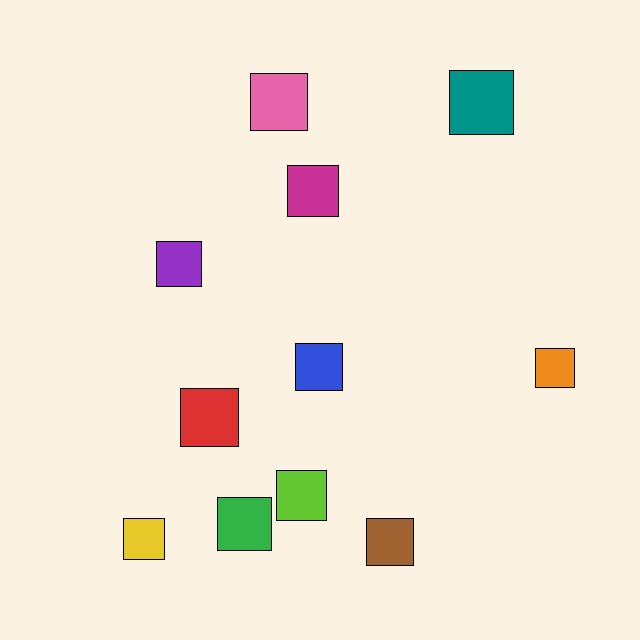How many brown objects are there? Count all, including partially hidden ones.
There is 1 brown object.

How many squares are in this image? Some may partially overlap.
There are 11 squares.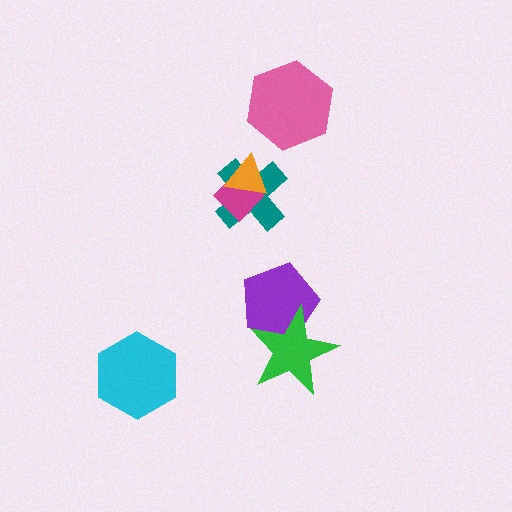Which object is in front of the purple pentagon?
The green star is in front of the purple pentagon.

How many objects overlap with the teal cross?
2 objects overlap with the teal cross.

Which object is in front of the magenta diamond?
The orange triangle is in front of the magenta diamond.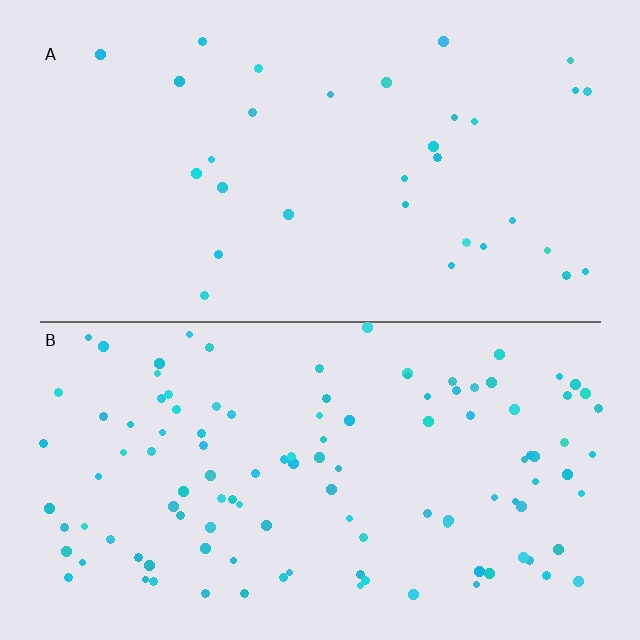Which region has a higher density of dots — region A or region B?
B (the bottom).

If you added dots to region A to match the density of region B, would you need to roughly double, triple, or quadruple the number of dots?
Approximately quadruple.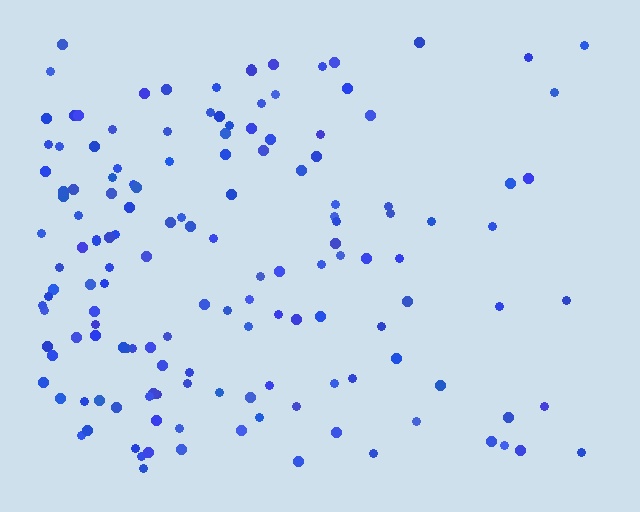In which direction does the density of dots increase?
From right to left, with the left side densest.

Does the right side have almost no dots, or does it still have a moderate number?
Still a moderate number, just noticeably fewer than the left.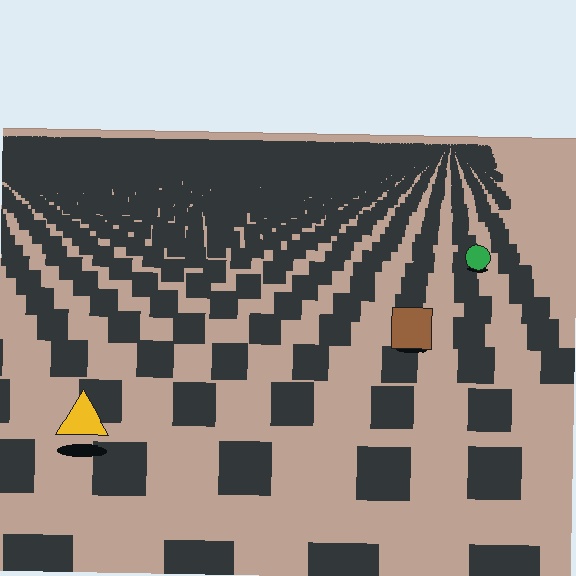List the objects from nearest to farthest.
From nearest to farthest: the yellow triangle, the brown square, the green circle.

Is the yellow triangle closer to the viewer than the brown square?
Yes. The yellow triangle is closer — you can tell from the texture gradient: the ground texture is coarser near it.